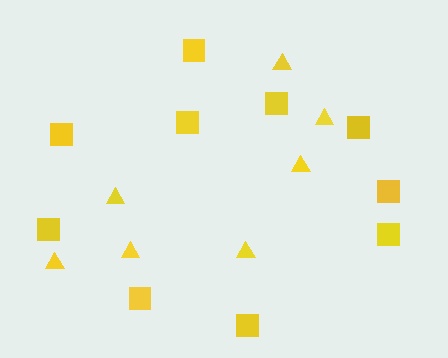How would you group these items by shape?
There are 2 groups: one group of squares (10) and one group of triangles (7).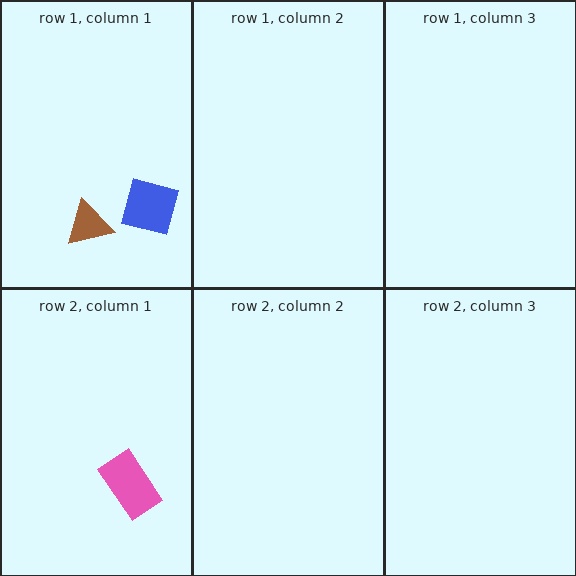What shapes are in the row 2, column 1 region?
The pink rectangle.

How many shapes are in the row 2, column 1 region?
1.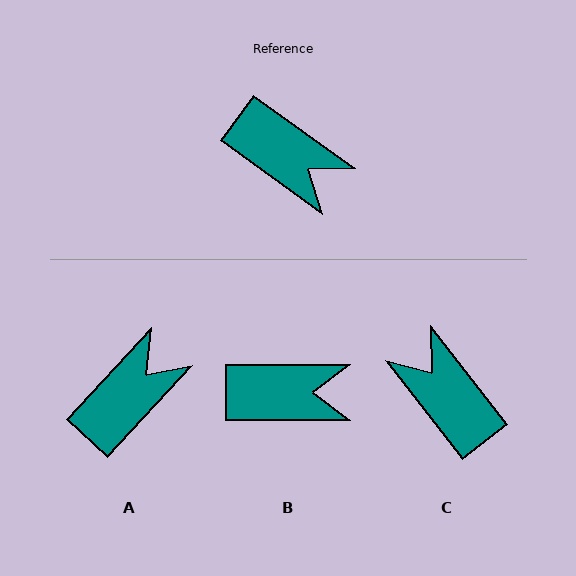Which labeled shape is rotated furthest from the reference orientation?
C, about 164 degrees away.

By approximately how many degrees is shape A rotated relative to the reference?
Approximately 83 degrees counter-clockwise.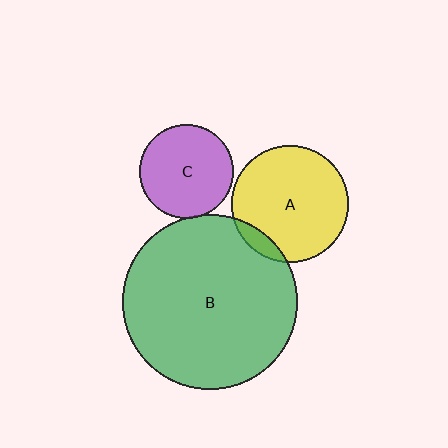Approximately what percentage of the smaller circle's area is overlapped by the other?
Approximately 10%.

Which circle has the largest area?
Circle B (green).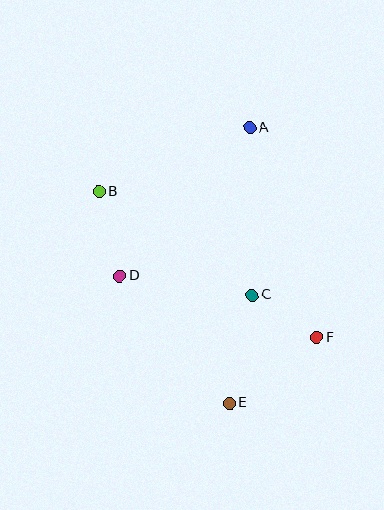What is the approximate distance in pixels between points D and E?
The distance between D and E is approximately 168 pixels.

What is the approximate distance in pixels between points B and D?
The distance between B and D is approximately 87 pixels.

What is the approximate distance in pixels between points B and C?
The distance between B and C is approximately 185 pixels.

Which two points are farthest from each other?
Points A and E are farthest from each other.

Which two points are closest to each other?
Points C and F are closest to each other.